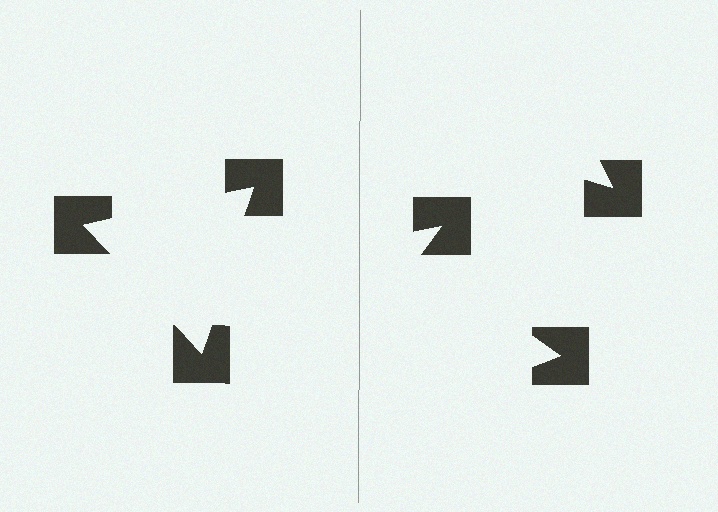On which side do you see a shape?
An illusory triangle appears on the left side. On the right side the wedge cuts are rotated, so no coherent shape forms.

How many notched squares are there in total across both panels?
6 — 3 on each side.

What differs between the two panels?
The notched squares are positioned identically on both sides; only the wedge orientations differ. On the left they align to a triangle; on the right they are misaligned.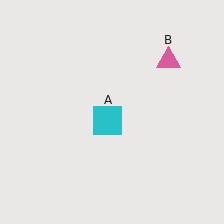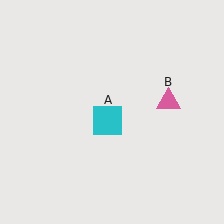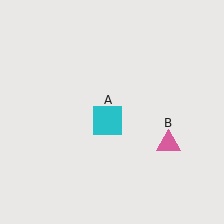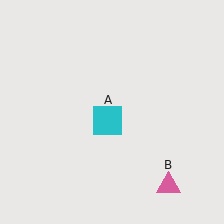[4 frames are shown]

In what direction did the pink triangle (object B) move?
The pink triangle (object B) moved down.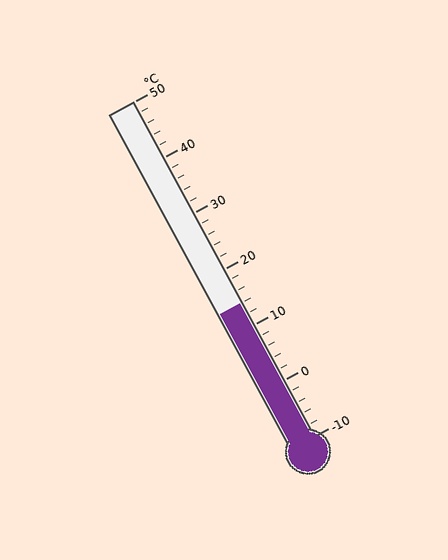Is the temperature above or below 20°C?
The temperature is below 20°C.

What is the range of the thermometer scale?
The thermometer scale ranges from -10°C to 50°C.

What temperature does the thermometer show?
The thermometer shows approximately 14°C.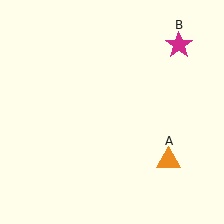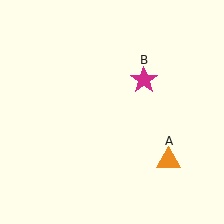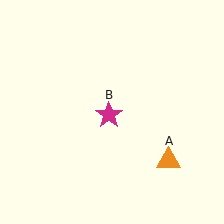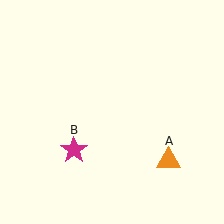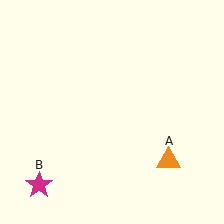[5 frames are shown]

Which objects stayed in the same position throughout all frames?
Orange triangle (object A) remained stationary.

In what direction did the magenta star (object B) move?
The magenta star (object B) moved down and to the left.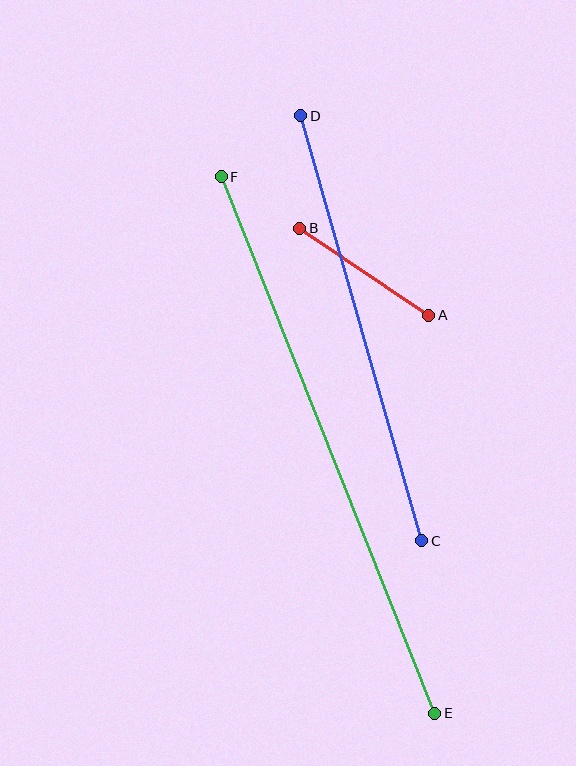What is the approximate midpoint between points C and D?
The midpoint is at approximately (361, 328) pixels.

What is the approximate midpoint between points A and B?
The midpoint is at approximately (364, 272) pixels.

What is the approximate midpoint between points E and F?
The midpoint is at approximately (328, 445) pixels.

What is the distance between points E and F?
The distance is approximately 577 pixels.